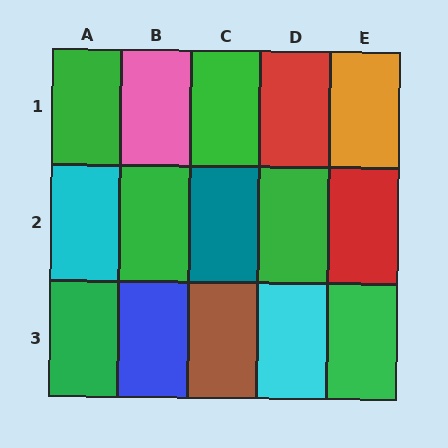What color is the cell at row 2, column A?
Cyan.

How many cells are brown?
1 cell is brown.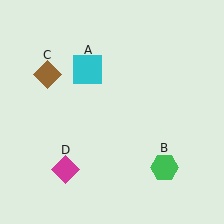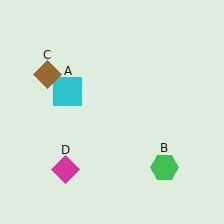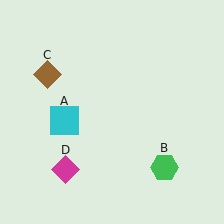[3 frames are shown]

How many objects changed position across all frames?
1 object changed position: cyan square (object A).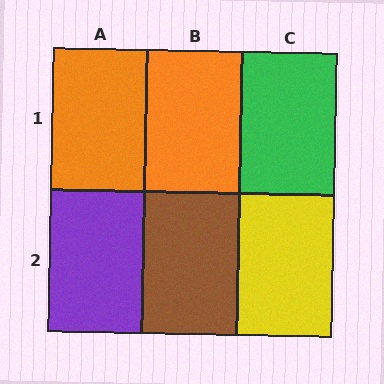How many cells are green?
1 cell is green.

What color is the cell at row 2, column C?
Yellow.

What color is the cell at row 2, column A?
Purple.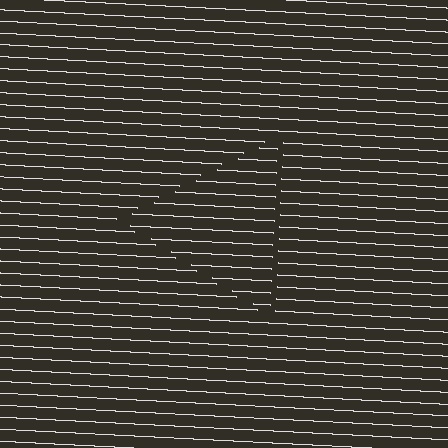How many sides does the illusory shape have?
3 sides — the line-ends trace a triangle.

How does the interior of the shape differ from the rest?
The interior of the shape contains the same grating, shifted by half a period — the contour is defined by the phase discontinuity where line-ends from the inner and outer gratings abut.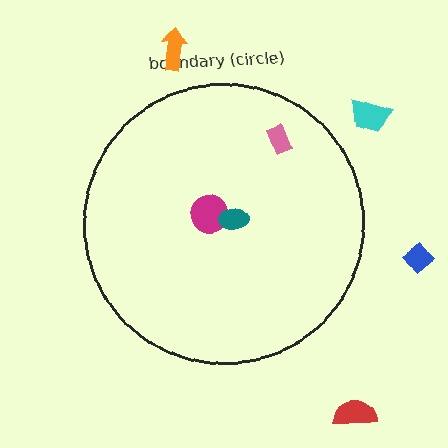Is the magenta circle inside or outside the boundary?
Inside.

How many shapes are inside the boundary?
3 inside, 4 outside.